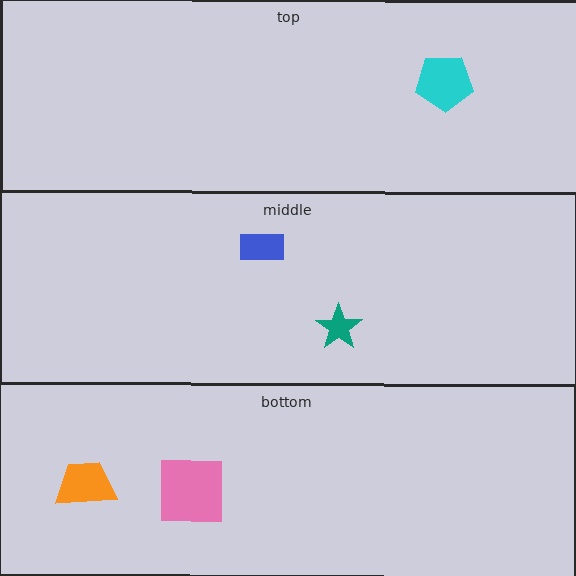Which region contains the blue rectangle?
The middle region.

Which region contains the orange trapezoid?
The bottom region.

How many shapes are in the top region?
1.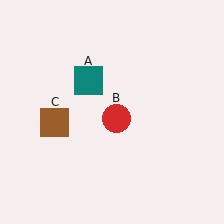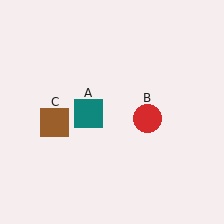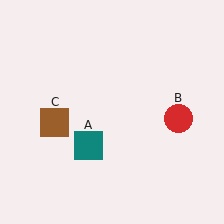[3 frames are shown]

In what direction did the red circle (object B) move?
The red circle (object B) moved right.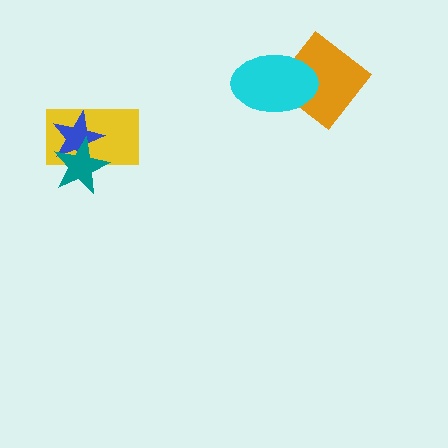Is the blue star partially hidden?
Yes, it is partially covered by another shape.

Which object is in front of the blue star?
The teal star is in front of the blue star.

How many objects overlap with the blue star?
2 objects overlap with the blue star.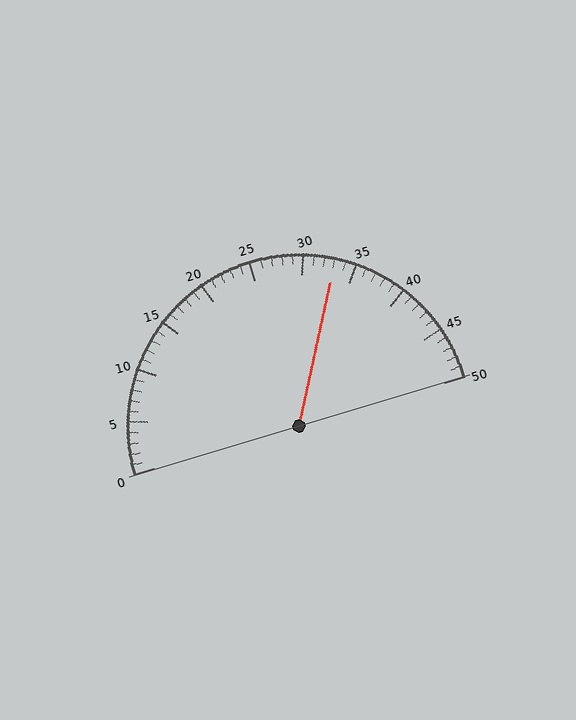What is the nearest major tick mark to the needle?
The nearest major tick mark is 35.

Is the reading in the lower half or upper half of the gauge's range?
The reading is in the upper half of the range (0 to 50).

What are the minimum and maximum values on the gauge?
The gauge ranges from 0 to 50.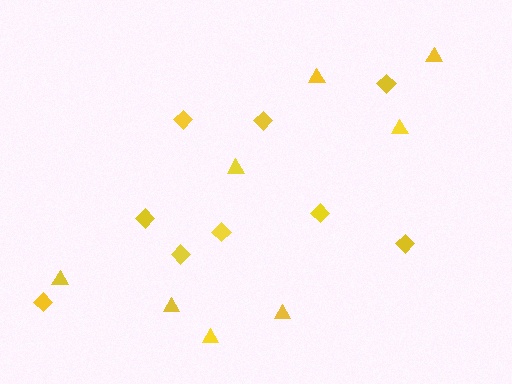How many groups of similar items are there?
There are 2 groups: one group of diamonds (9) and one group of triangles (8).